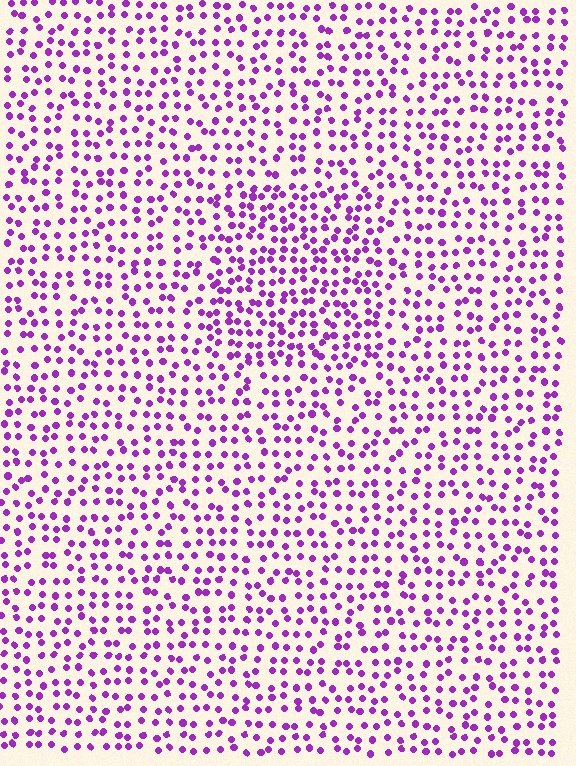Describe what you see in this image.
The image contains small purple elements arranged at two different densities. A rectangle-shaped region is visible where the elements are more densely packed than the surrounding area.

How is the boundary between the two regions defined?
The boundary is defined by a change in element density (approximately 1.5x ratio). All elements are the same color, size, and shape.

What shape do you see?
I see a rectangle.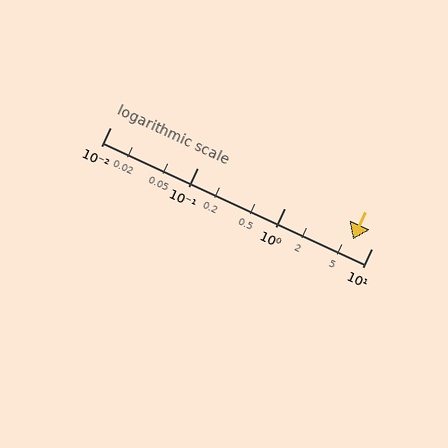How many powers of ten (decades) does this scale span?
The scale spans 3 decades, from 0.01 to 10.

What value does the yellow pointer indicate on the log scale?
The pointer indicates approximately 6.1.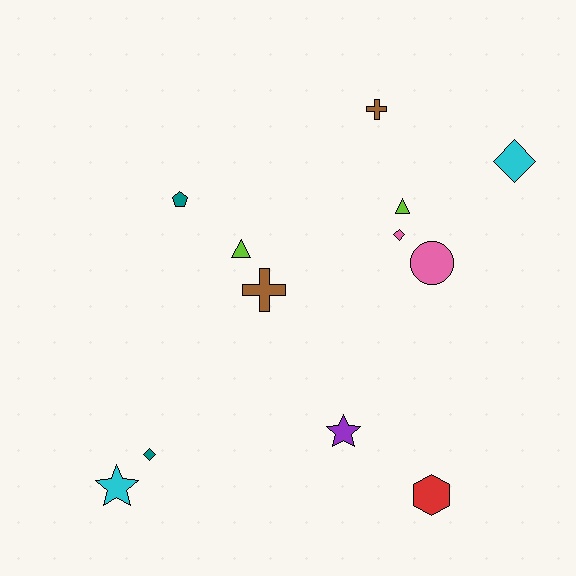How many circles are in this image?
There is 1 circle.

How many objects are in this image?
There are 12 objects.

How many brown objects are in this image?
There are 2 brown objects.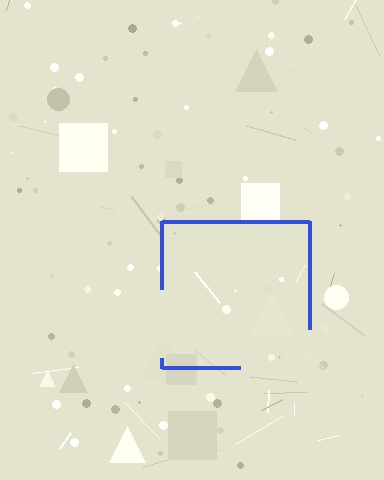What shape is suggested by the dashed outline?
The dashed outline suggests a square.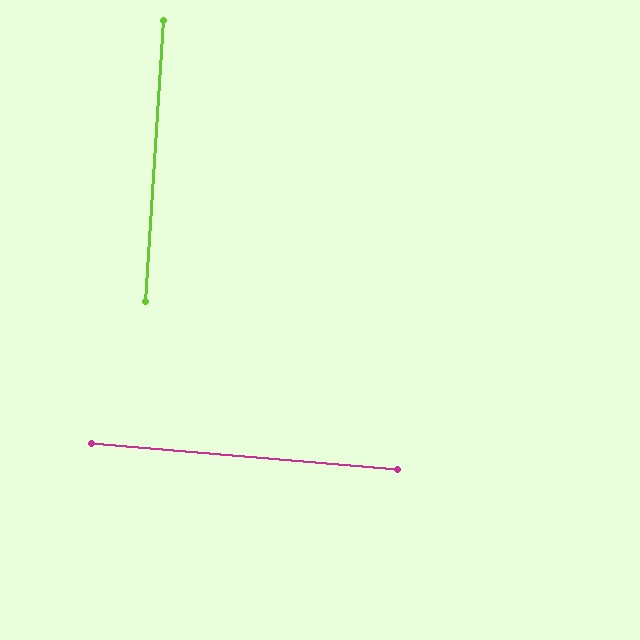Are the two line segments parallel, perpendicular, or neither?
Perpendicular — they meet at approximately 89°.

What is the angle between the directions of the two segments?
Approximately 89 degrees.